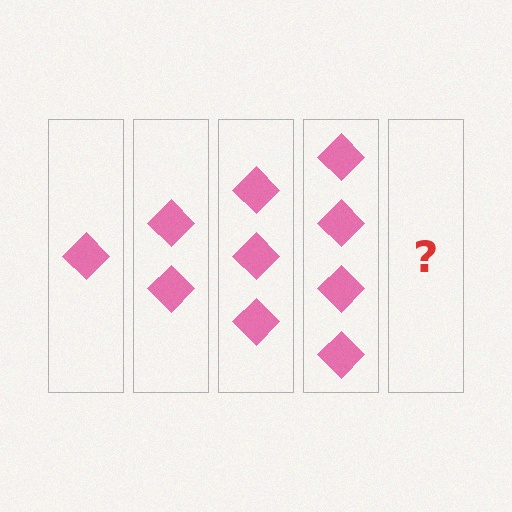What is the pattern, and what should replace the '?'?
The pattern is that each step adds one more diamond. The '?' should be 5 diamonds.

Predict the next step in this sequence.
The next step is 5 diamonds.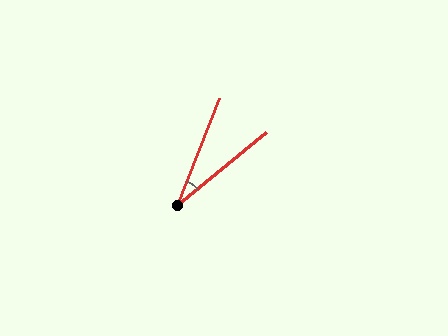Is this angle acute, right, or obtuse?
It is acute.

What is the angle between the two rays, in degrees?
Approximately 29 degrees.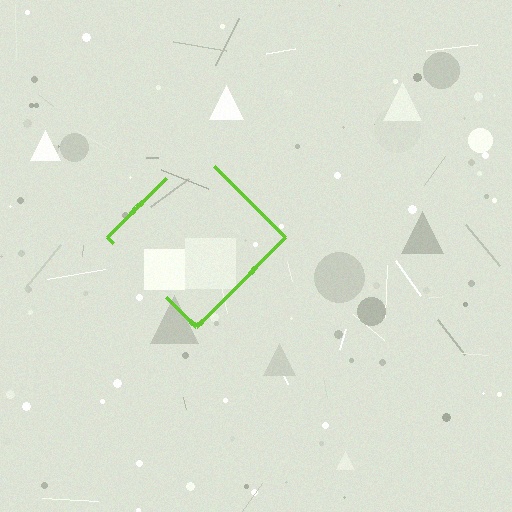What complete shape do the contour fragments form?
The contour fragments form a diamond.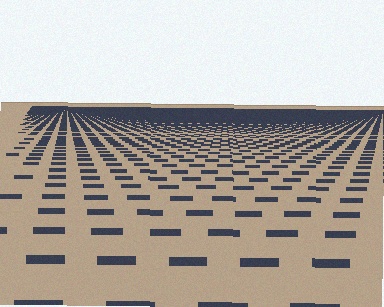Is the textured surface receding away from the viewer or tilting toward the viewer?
The surface is receding away from the viewer. Texture elements get smaller and denser toward the top.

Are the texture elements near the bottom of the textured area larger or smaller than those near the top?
Larger. Near the bottom, elements are closer to the viewer and appear at a bigger on-screen size.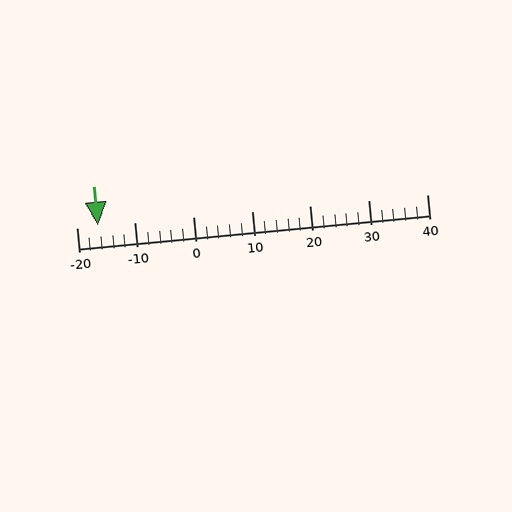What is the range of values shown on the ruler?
The ruler shows values from -20 to 40.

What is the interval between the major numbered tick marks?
The major tick marks are spaced 10 units apart.